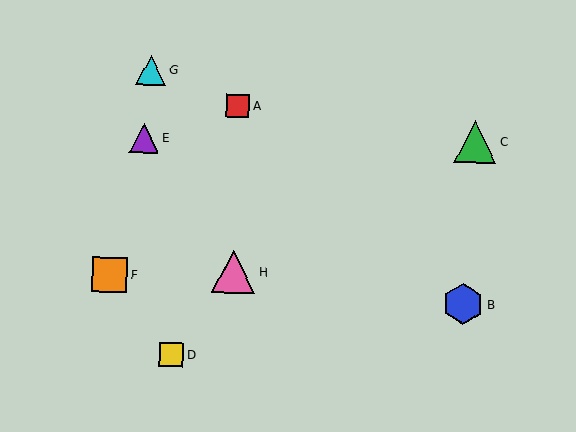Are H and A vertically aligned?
Yes, both are at x≈234.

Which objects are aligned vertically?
Objects A, H are aligned vertically.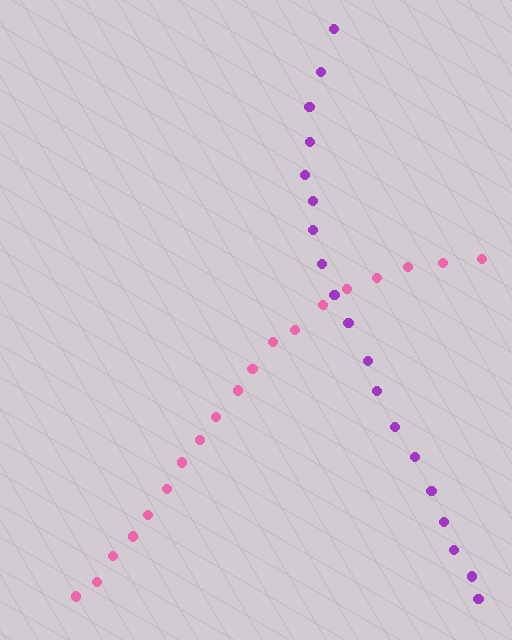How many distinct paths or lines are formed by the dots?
There are 2 distinct paths.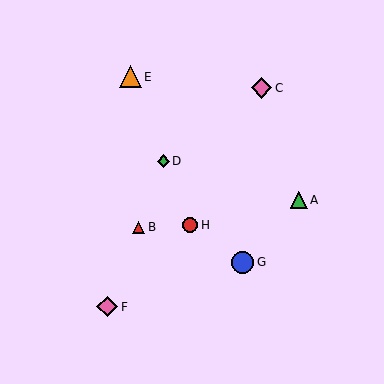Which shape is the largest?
The blue circle (labeled G) is the largest.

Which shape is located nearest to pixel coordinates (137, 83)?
The orange triangle (labeled E) at (130, 77) is nearest to that location.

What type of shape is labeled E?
Shape E is an orange triangle.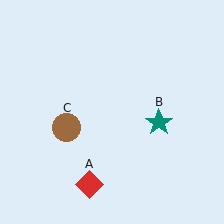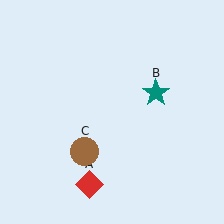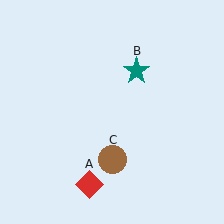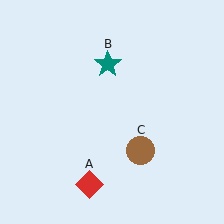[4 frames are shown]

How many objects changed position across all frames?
2 objects changed position: teal star (object B), brown circle (object C).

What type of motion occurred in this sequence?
The teal star (object B), brown circle (object C) rotated counterclockwise around the center of the scene.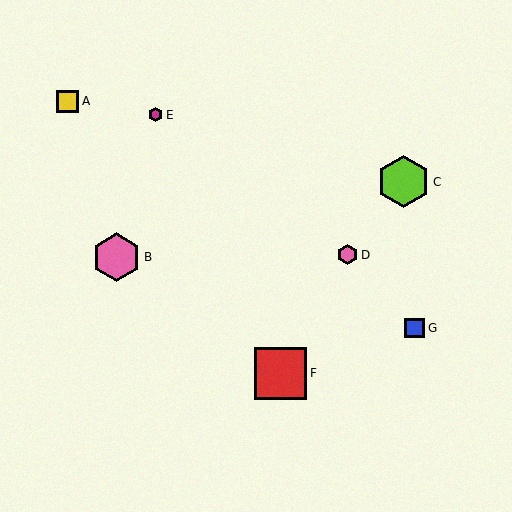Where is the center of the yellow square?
The center of the yellow square is at (68, 101).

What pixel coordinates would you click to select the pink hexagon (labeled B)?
Click at (117, 257) to select the pink hexagon B.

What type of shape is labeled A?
Shape A is a yellow square.